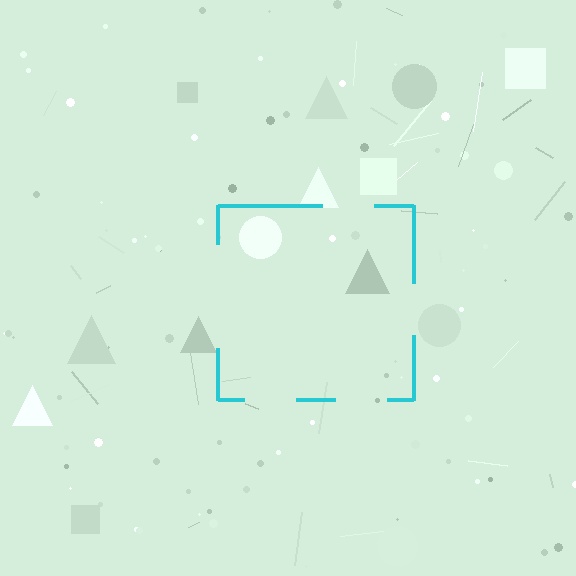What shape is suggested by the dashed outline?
The dashed outline suggests a square.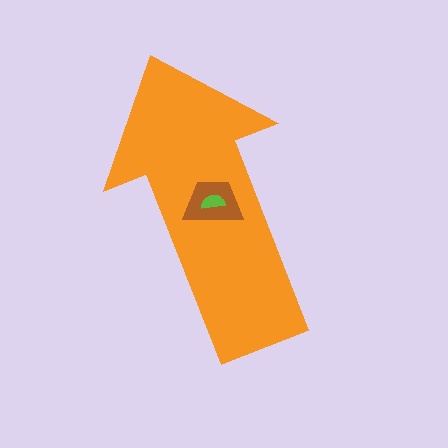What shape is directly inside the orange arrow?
The brown trapezoid.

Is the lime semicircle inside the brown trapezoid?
Yes.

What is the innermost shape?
The lime semicircle.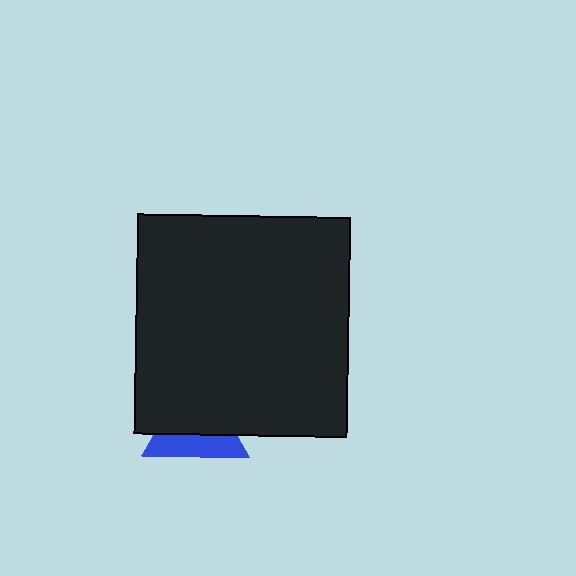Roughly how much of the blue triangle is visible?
A small part of it is visible (roughly 41%).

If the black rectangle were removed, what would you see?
You would see the complete blue triangle.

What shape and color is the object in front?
The object in front is a black rectangle.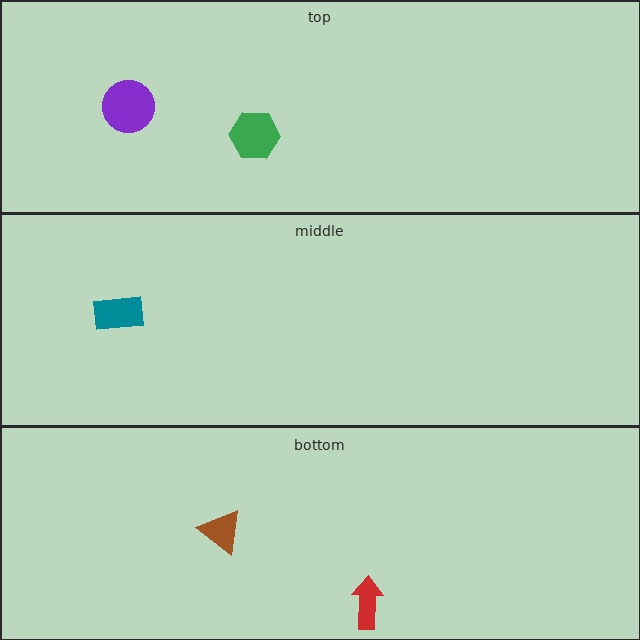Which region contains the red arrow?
The bottom region.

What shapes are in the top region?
The purple circle, the green hexagon.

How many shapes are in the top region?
2.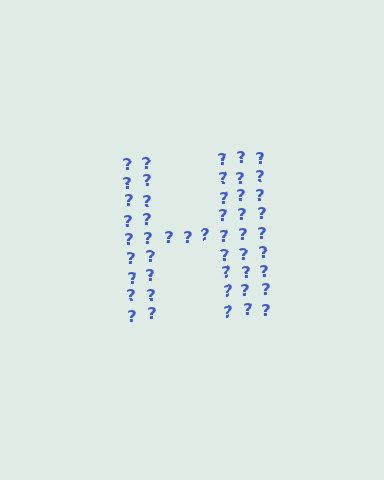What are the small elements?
The small elements are question marks.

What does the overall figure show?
The overall figure shows the letter H.